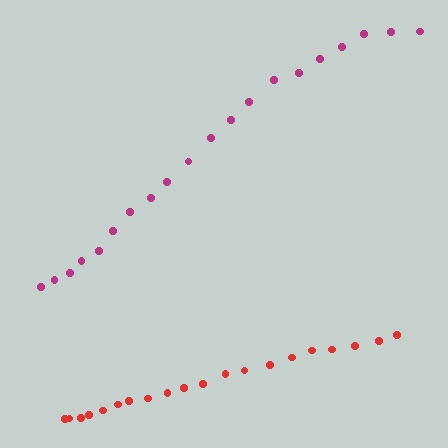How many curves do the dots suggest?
There are 2 distinct paths.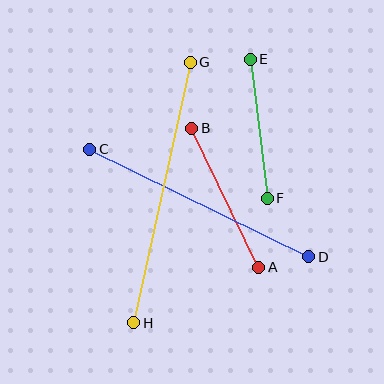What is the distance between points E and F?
The distance is approximately 140 pixels.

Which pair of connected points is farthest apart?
Points G and H are farthest apart.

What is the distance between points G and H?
The distance is approximately 267 pixels.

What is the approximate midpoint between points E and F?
The midpoint is at approximately (259, 129) pixels.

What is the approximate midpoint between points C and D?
The midpoint is at approximately (199, 203) pixels.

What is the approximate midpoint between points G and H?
The midpoint is at approximately (162, 193) pixels.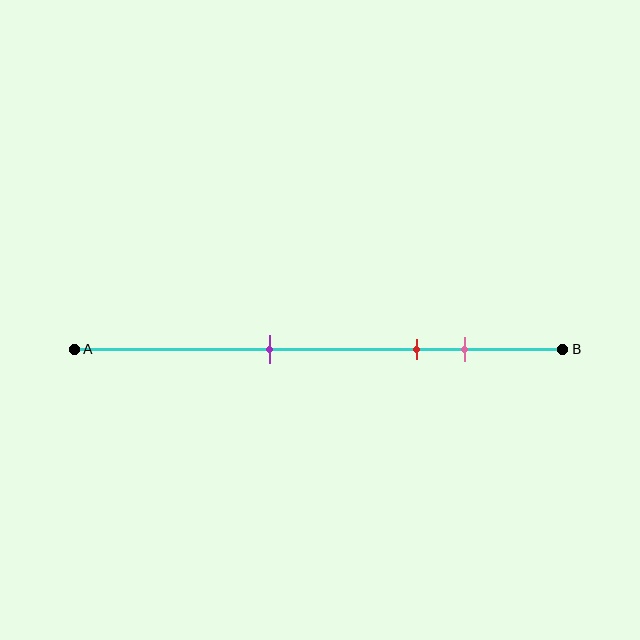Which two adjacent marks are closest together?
The red and pink marks are the closest adjacent pair.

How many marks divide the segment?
There are 3 marks dividing the segment.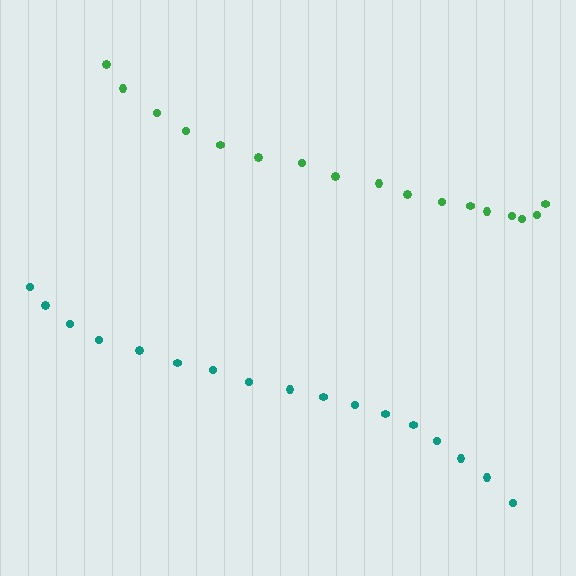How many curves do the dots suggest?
There are 2 distinct paths.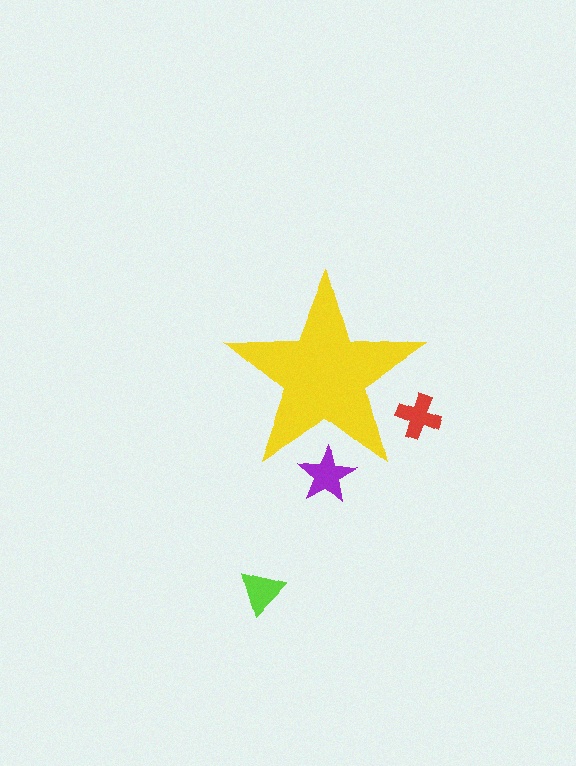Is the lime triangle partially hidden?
No, the lime triangle is fully visible.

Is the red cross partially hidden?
Yes, the red cross is partially hidden behind the yellow star.